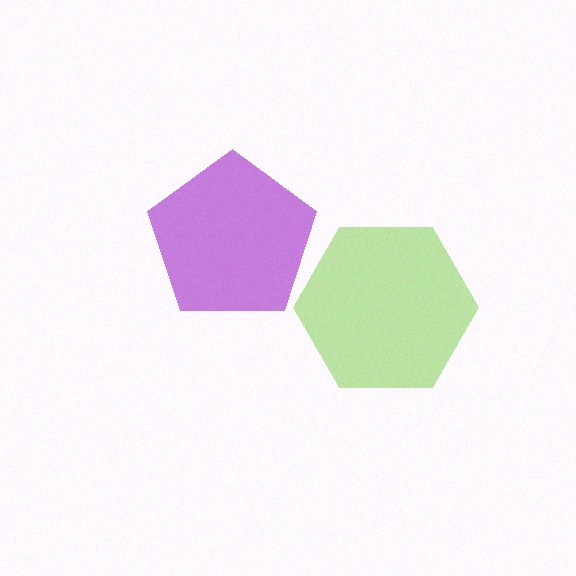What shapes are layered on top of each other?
The layered shapes are: a lime hexagon, a purple pentagon.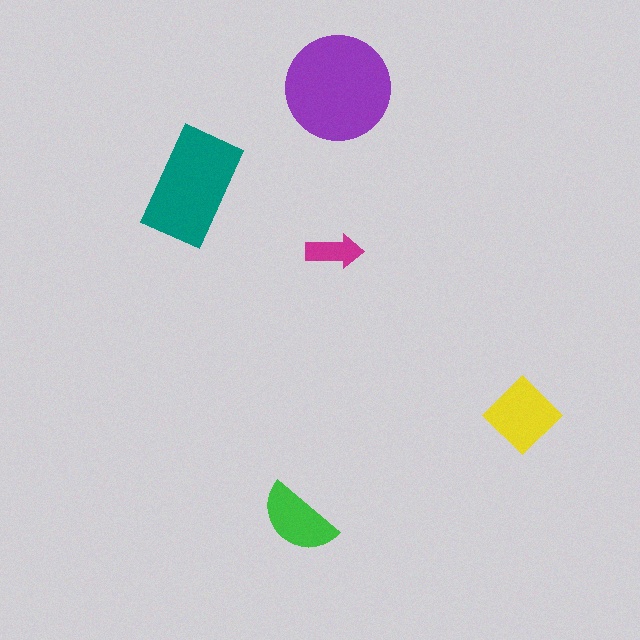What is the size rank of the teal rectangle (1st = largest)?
2nd.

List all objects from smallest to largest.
The magenta arrow, the green semicircle, the yellow diamond, the teal rectangle, the purple circle.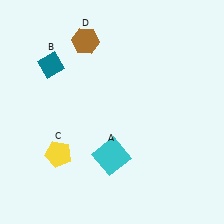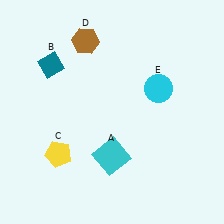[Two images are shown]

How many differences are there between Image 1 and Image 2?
There is 1 difference between the two images.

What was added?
A cyan circle (E) was added in Image 2.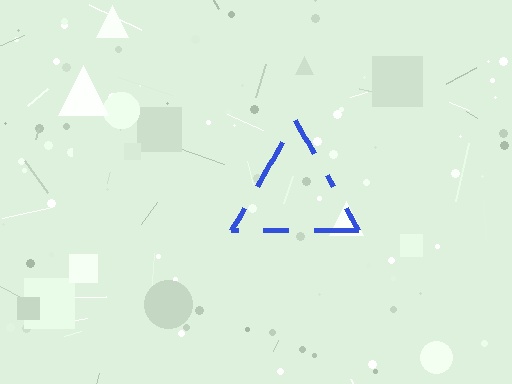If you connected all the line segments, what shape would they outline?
They would outline a triangle.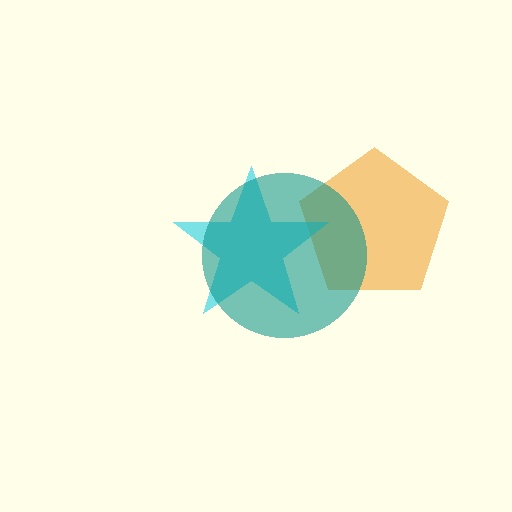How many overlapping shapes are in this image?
There are 3 overlapping shapes in the image.